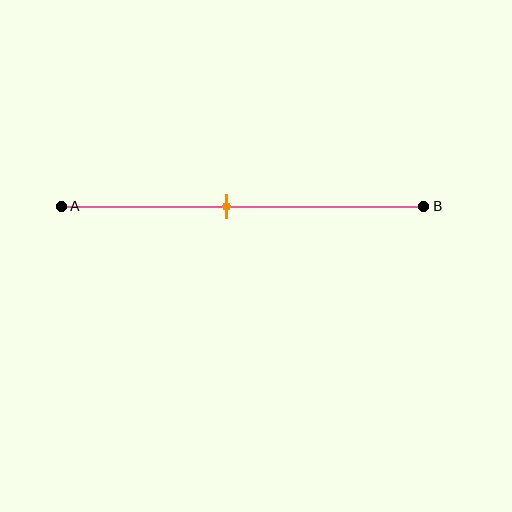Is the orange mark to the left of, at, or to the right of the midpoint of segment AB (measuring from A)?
The orange mark is to the left of the midpoint of segment AB.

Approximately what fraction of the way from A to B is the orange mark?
The orange mark is approximately 45% of the way from A to B.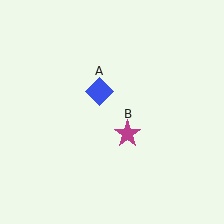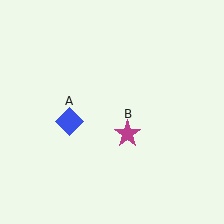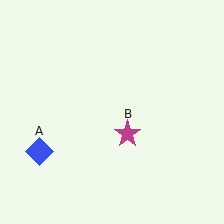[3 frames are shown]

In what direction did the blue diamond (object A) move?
The blue diamond (object A) moved down and to the left.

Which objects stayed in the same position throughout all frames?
Magenta star (object B) remained stationary.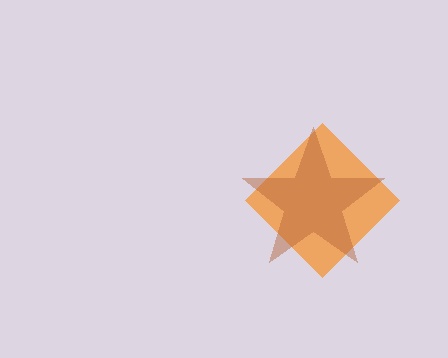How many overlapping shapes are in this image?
There are 2 overlapping shapes in the image.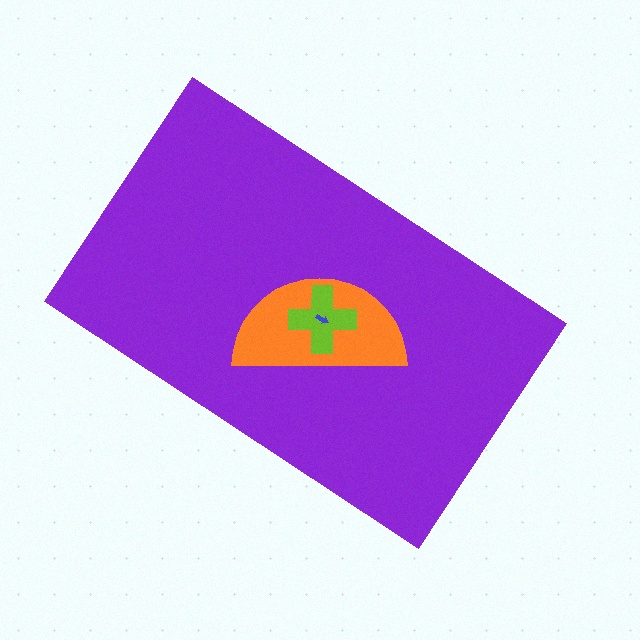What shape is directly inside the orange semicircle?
The lime cross.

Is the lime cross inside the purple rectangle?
Yes.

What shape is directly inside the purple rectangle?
The orange semicircle.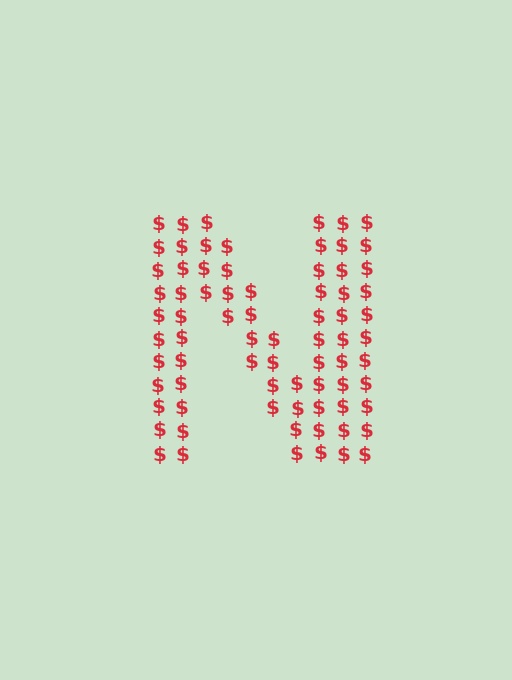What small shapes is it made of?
It is made of small dollar signs.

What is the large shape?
The large shape is the letter N.